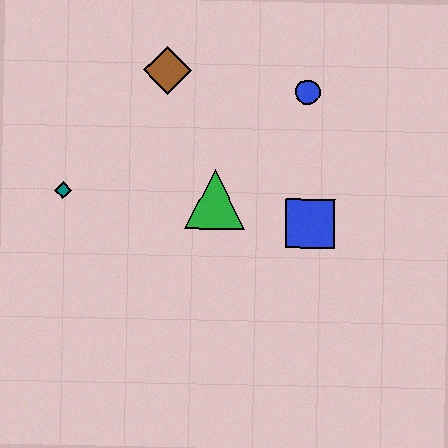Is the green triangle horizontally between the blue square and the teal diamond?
Yes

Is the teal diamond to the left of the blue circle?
Yes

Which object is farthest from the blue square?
The teal diamond is farthest from the blue square.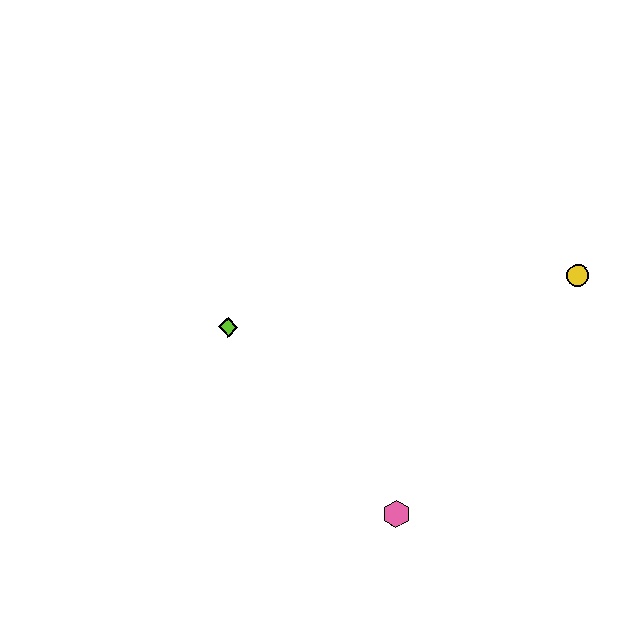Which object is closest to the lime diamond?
The pink hexagon is closest to the lime diamond.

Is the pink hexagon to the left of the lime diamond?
No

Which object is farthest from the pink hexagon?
The yellow circle is farthest from the pink hexagon.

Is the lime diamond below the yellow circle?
Yes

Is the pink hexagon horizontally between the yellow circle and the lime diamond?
Yes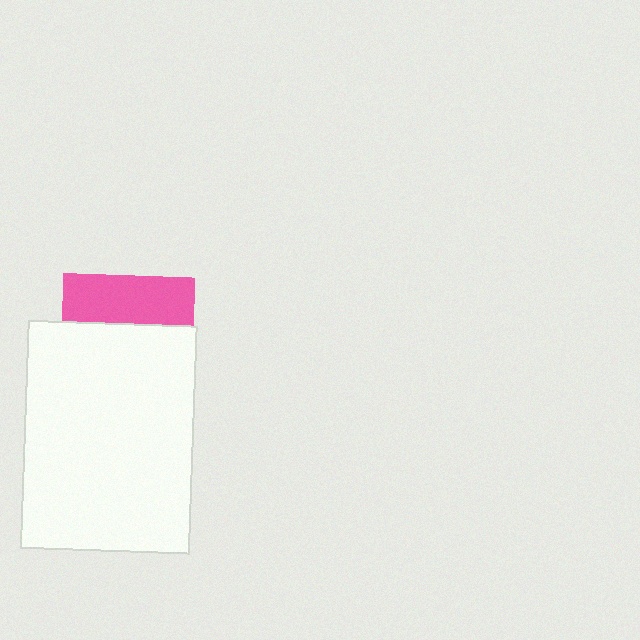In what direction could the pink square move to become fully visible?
The pink square could move up. That would shift it out from behind the white rectangle entirely.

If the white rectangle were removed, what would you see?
You would see the complete pink square.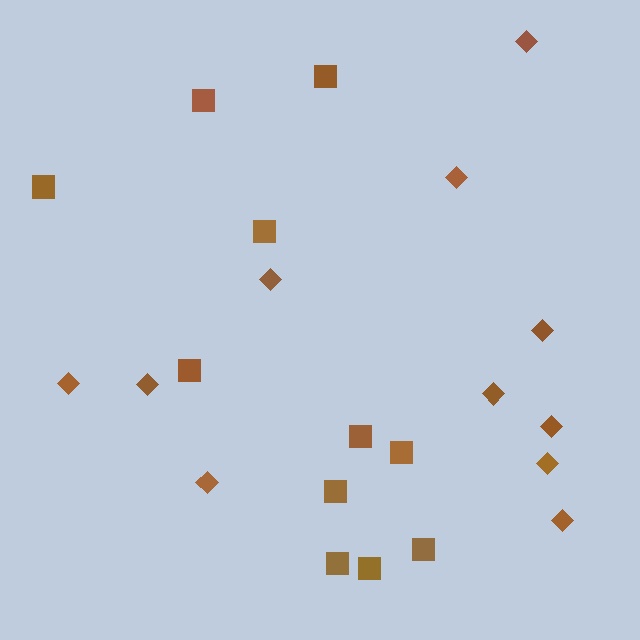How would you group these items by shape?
There are 2 groups: one group of squares (11) and one group of diamonds (11).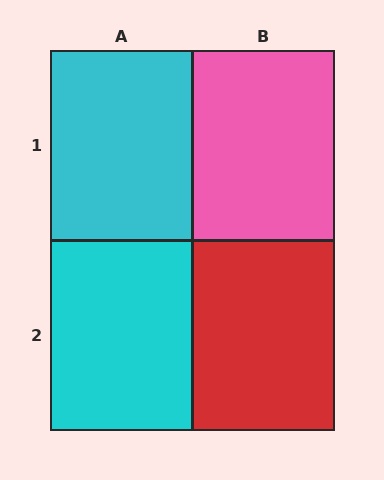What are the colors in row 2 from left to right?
Cyan, red.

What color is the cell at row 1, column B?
Pink.